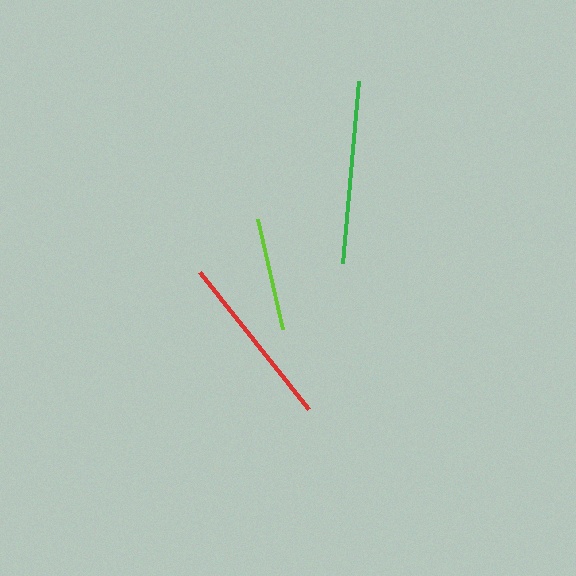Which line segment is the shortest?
The lime line is the shortest at approximately 113 pixels.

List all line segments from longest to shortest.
From longest to shortest: green, red, lime.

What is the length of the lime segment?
The lime segment is approximately 113 pixels long.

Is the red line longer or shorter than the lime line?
The red line is longer than the lime line.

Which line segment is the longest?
The green line is the longest at approximately 183 pixels.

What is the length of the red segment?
The red segment is approximately 175 pixels long.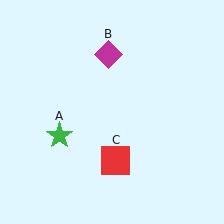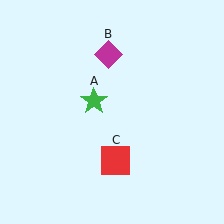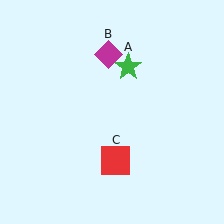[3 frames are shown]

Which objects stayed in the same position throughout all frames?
Magenta diamond (object B) and red square (object C) remained stationary.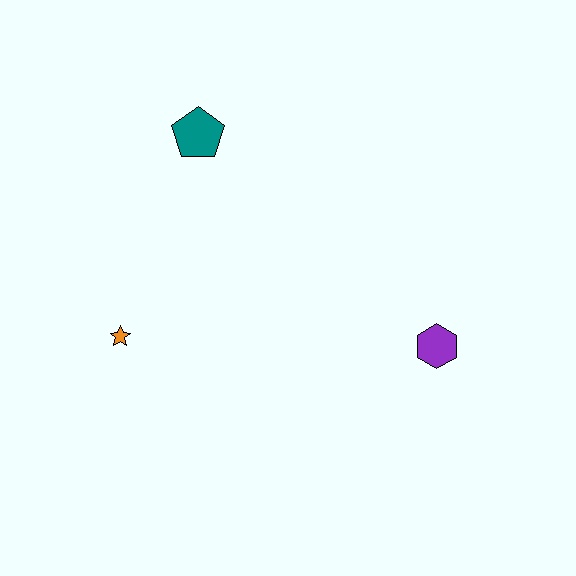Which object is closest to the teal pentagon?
The orange star is closest to the teal pentagon.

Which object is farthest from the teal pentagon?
The purple hexagon is farthest from the teal pentagon.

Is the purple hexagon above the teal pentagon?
No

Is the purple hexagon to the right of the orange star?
Yes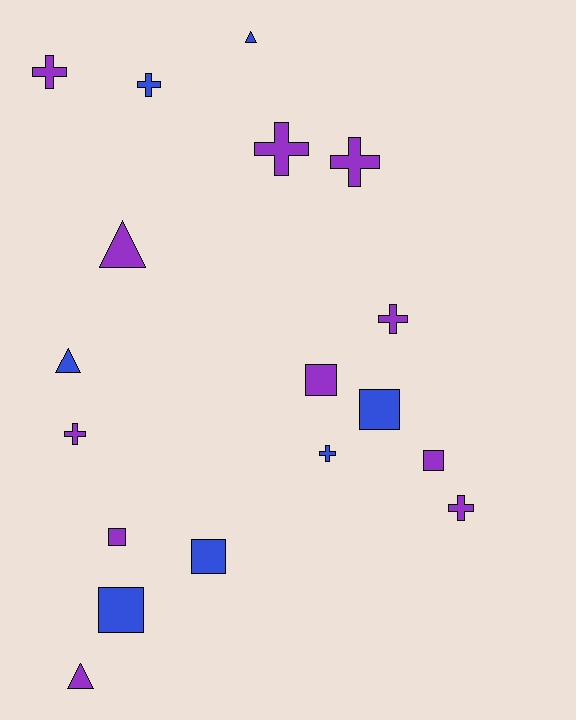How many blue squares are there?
There are 3 blue squares.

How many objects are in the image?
There are 18 objects.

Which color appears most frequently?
Purple, with 11 objects.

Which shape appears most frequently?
Cross, with 8 objects.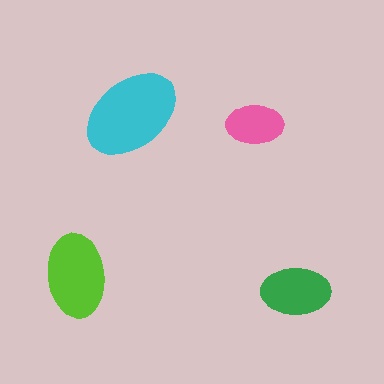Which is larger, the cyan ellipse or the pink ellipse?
The cyan one.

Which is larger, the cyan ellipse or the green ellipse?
The cyan one.